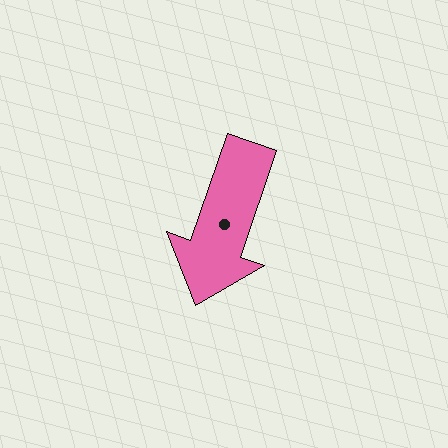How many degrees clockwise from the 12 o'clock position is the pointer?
Approximately 199 degrees.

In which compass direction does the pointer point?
South.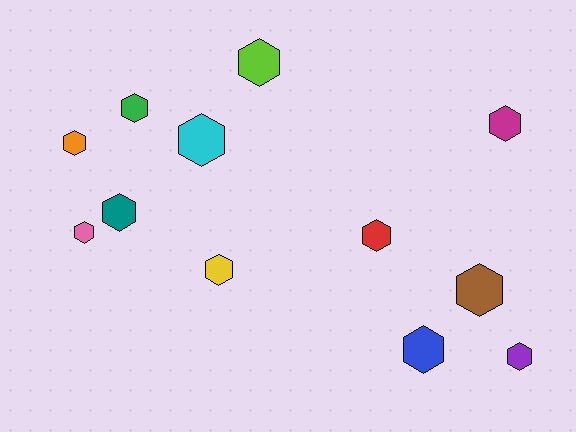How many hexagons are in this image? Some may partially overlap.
There are 12 hexagons.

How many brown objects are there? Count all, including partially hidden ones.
There is 1 brown object.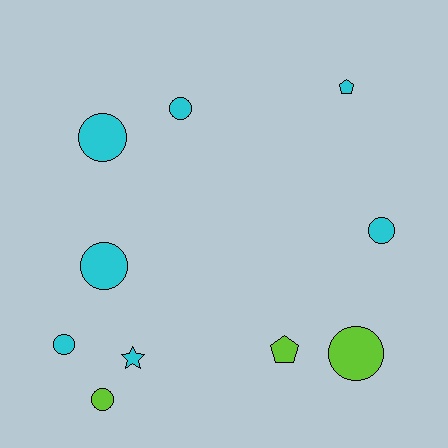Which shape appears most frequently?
Circle, with 7 objects.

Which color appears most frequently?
Cyan, with 7 objects.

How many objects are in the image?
There are 10 objects.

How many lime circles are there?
There are 2 lime circles.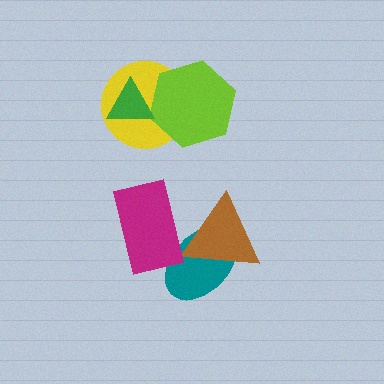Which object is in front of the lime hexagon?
The green triangle is in front of the lime hexagon.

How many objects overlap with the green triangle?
2 objects overlap with the green triangle.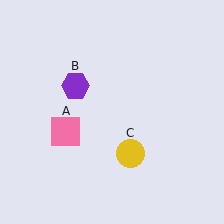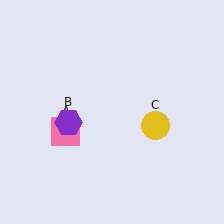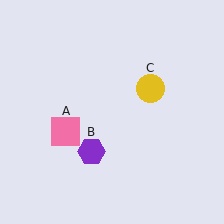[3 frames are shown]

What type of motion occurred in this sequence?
The purple hexagon (object B), yellow circle (object C) rotated counterclockwise around the center of the scene.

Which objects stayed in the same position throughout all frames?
Pink square (object A) remained stationary.